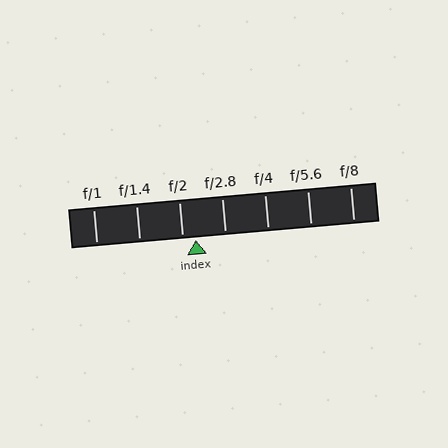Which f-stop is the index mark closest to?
The index mark is closest to f/2.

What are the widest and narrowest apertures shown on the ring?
The widest aperture shown is f/1 and the narrowest is f/8.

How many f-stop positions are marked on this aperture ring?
There are 7 f-stop positions marked.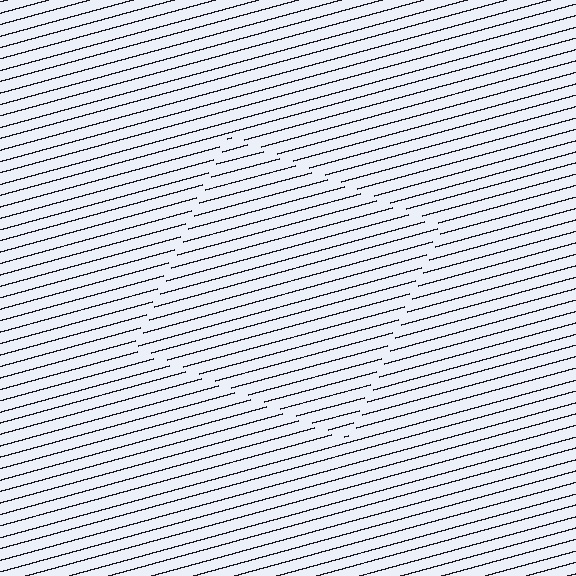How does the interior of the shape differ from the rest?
The interior of the shape contains the same grating, shifted by half a period — the contour is defined by the phase discontinuity where line-ends from the inner and outer gratings abut.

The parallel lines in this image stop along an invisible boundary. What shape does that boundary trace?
An illusory square. The interior of the shape contains the same grating, shifted by half a period — the contour is defined by the phase discontinuity where line-ends from the inner and outer gratings abut.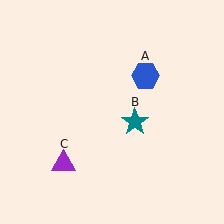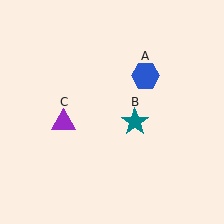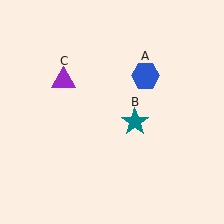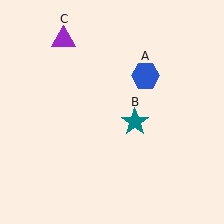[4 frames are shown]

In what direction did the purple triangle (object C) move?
The purple triangle (object C) moved up.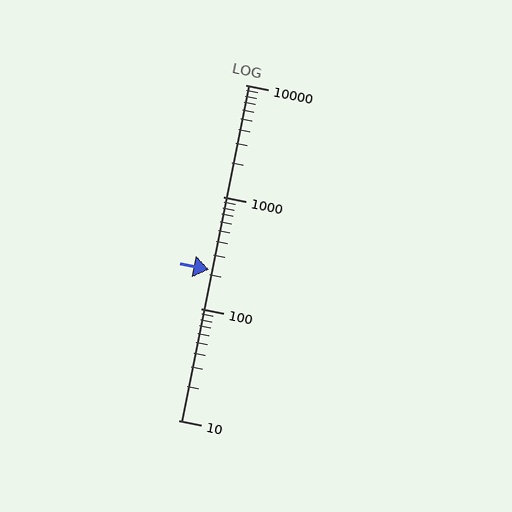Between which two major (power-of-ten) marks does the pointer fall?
The pointer is between 100 and 1000.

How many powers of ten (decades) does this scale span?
The scale spans 3 decades, from 10 to 10000.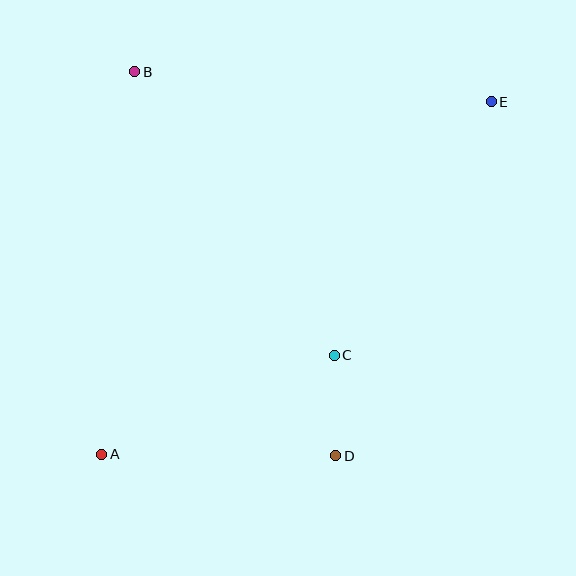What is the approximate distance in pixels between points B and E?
The distance between B and E is approximately 357 pixels.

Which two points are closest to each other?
Points C and D are closest to each other.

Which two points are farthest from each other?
Points A and E are farthest from each other.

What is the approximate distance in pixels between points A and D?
The distance between A and D is approximately 234 pixels.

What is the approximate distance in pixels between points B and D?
The distance between B and D is approximately 433 pixels.